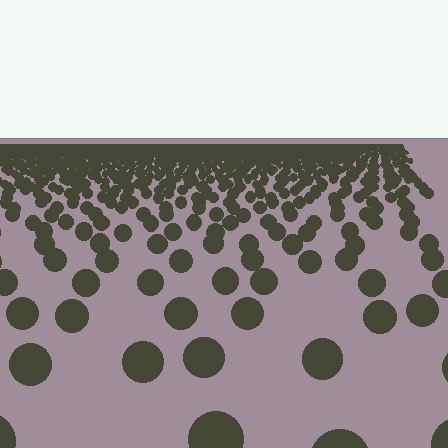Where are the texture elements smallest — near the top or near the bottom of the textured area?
Near the top.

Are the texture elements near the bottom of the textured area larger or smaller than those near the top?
Larger. Near the bottom, elements are closer to the viewer and appear at a bigger on-screen size.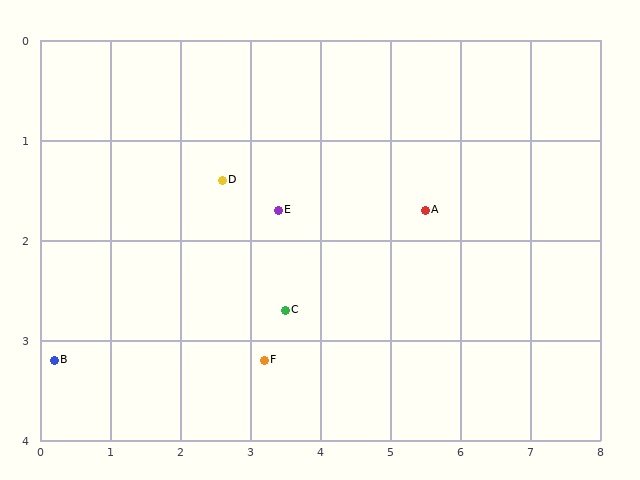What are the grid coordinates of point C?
Point C is at approximately (3.5, 2.7).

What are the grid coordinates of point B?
Point B is at approximately (0.2, 3.2).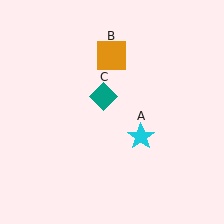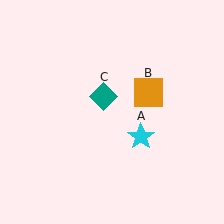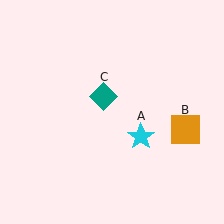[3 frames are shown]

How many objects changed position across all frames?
1 object changed position: orange square (object B).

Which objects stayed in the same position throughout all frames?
Cyan star (object A) and teal diamond (object C) remained stationary.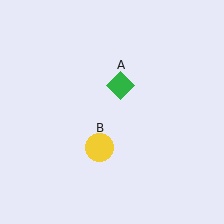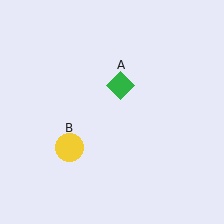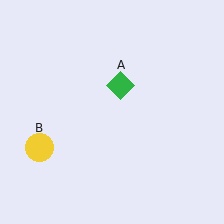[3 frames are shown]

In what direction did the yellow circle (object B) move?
The yellow circle (object B) moved left.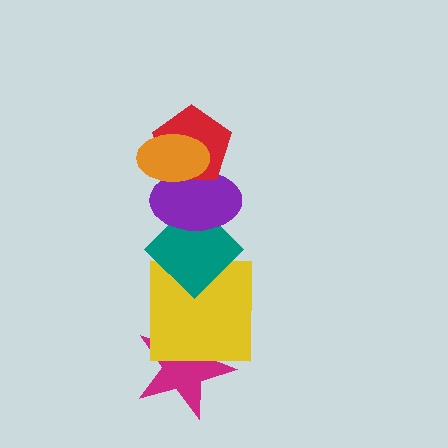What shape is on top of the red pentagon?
The orange ellipse is on top of the red pentagon.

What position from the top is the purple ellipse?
The purple ellipse is 3rd from the top.